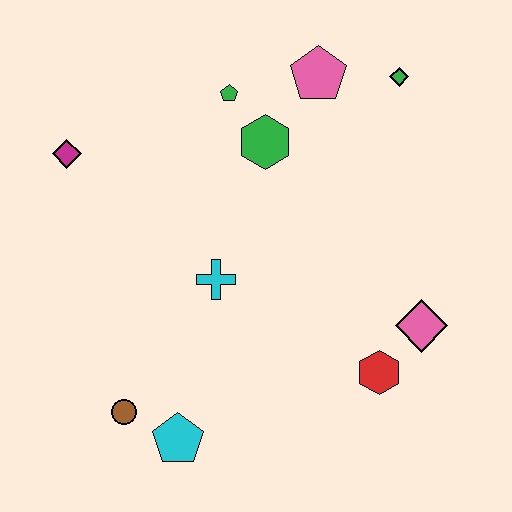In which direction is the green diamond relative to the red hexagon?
The green diamond is above the red hexagon.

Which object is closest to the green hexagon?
The green pentagon is closest to the green hexagon.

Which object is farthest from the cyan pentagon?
The green diamond is farthest from the cyan pentagon.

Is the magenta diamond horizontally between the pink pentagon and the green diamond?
No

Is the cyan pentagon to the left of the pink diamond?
Yes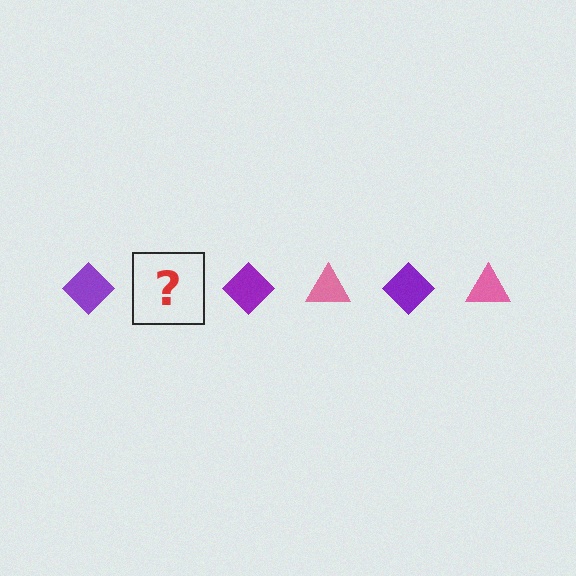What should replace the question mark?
The question mark should be replaced with a pink triangle.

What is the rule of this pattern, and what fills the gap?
The rule is that the pattern alternates between purple diamond and pink triangle. The gap should be filled with a pink triangle.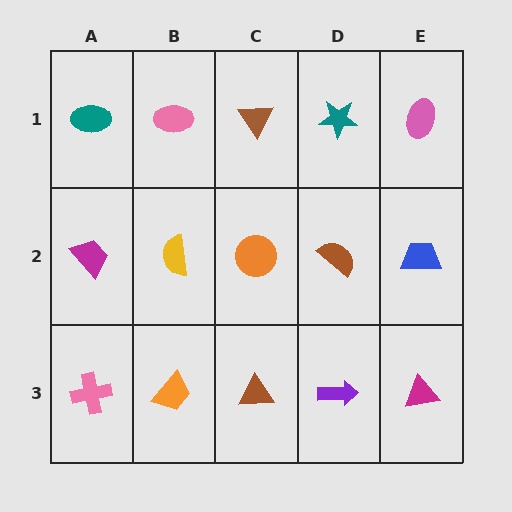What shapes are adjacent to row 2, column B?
A pink ellipse (row 1, column B), an orange trapezoid (row 3, column B), a magenta trapezoid (row 2, column A), an orange circle (row 2, column C).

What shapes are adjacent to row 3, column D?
A brown semicircle (row 2, column D), a brown triangle (row 3, column C), a magenta triangle (row 3, column E).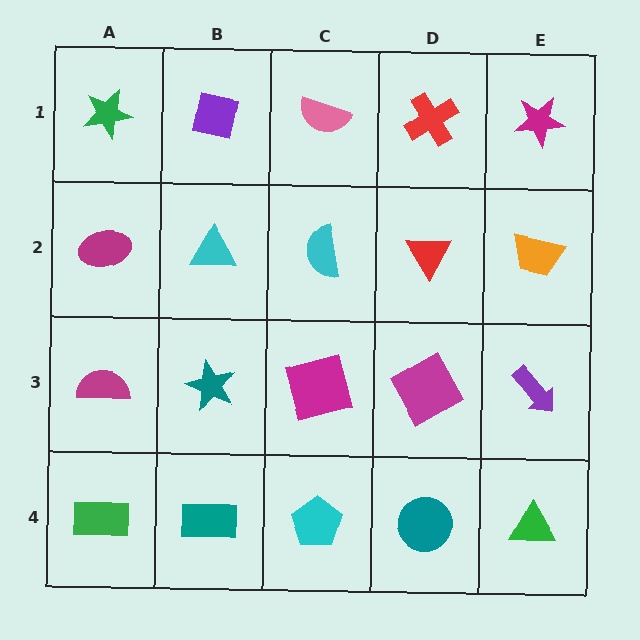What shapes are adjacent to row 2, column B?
A purple square (row 1, column B), a teal star (row 3, column B), a magenta ellipse (row 2, column A), a cyan semicircle (row 2, column C).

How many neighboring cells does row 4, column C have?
3.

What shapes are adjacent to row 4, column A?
A magenta semicircle (row 3, column A), a teal rectangle (row 4, column B).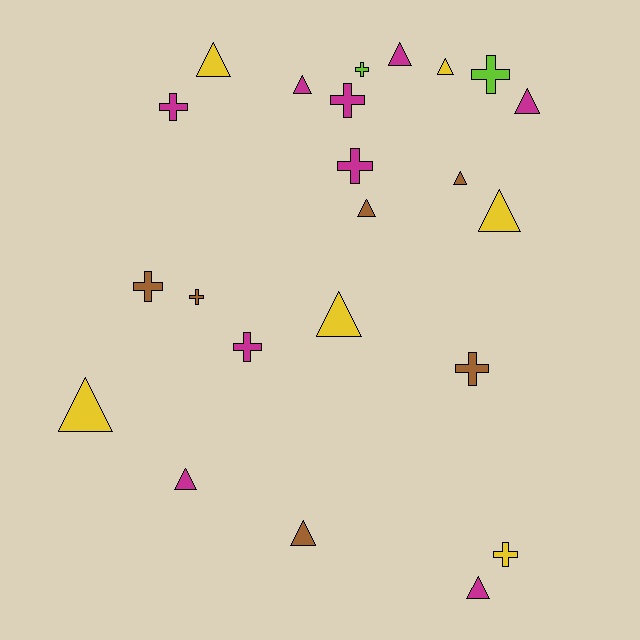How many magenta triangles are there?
There are 5 magenta triangles.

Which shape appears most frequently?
Triangle, with 13 objects.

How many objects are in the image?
There are 23 objects.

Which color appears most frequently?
Magenta, with 9 objects.